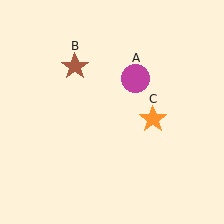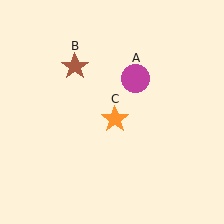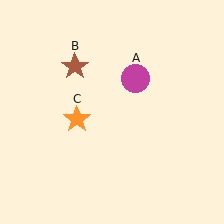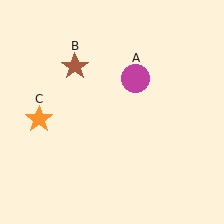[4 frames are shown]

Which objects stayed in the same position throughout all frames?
Magenta circle (object A) and brown star (object B) remained stationary.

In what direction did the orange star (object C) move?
The orange star (object C) moved left.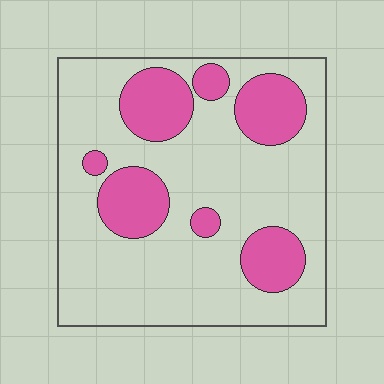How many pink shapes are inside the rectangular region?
7.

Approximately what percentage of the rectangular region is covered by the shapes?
Approximately 25%.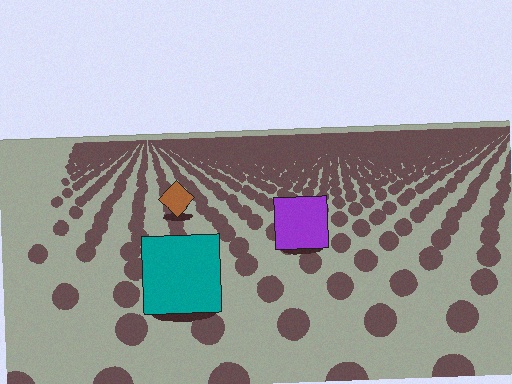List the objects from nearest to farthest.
From nearest to farthest: the teal square, the purple square, the brown diamond.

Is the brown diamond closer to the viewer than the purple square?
No. The purple square is closer — you can tell from the texture gradient: the ground texture is coarser near it.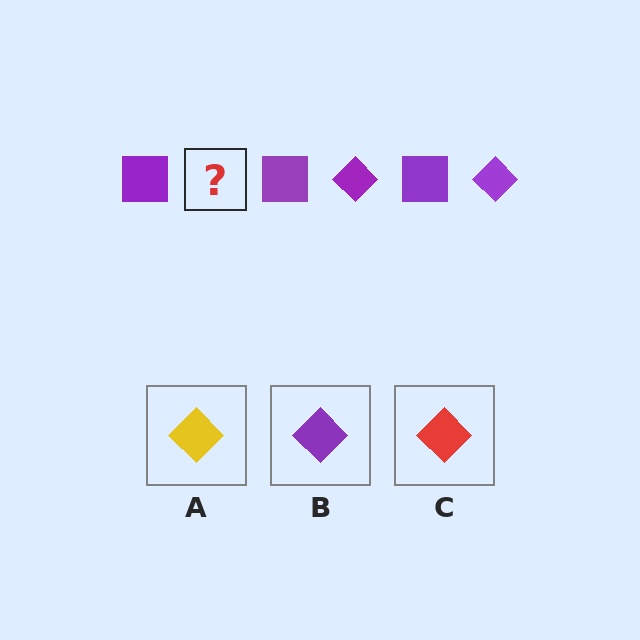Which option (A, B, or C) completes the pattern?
B.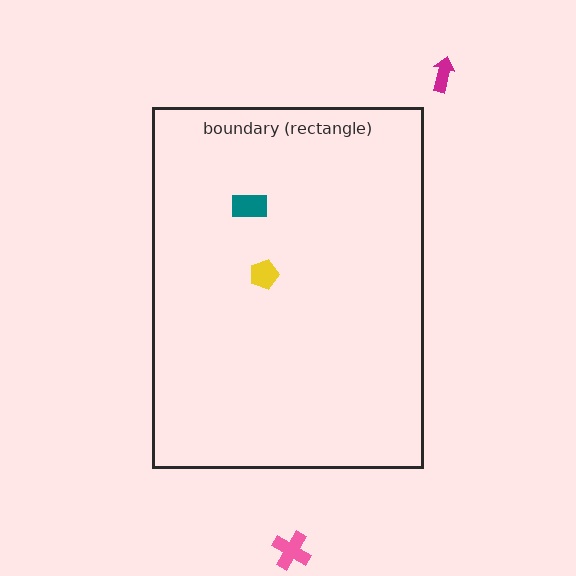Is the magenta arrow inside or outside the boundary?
Outside.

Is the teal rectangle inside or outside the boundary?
Inside.